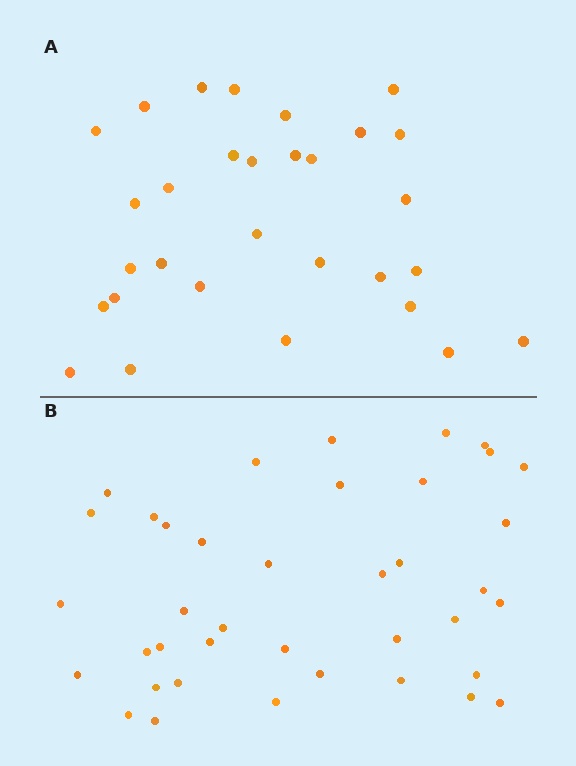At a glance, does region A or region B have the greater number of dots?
Region B (the bottom region) has more dots.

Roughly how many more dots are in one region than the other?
Region B has roughly 8 or so more dots than region A.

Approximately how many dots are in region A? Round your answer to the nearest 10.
About 30 dots.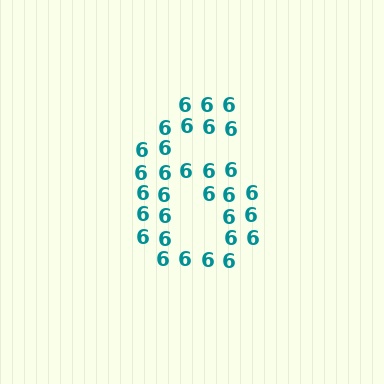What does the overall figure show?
The overall figure shows the digit 6.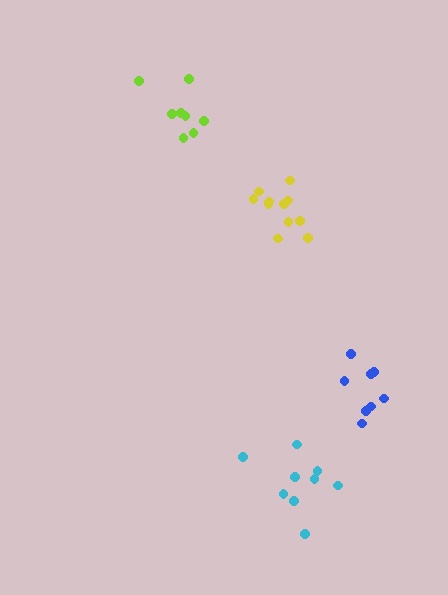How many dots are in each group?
Group 1: 9 dots, Group 2: 8 dots, Group 3: 8 dots, Group 4: 11 dots (36 total).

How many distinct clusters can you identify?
There are 4 distinct clusters.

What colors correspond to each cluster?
The clusters are colored: cyan, blue, lime, yellow.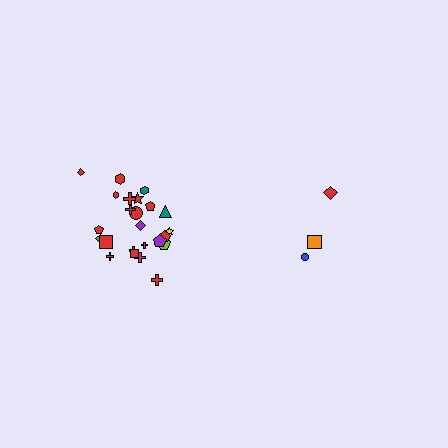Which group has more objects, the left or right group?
The left group.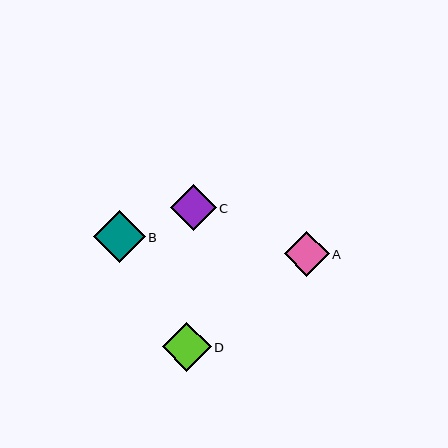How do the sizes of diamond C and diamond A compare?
Diamond C and diamond A are approximately the same size.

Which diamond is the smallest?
Diamond A is the smallest with a size of approximately 45 pixels.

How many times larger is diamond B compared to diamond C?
Diamond B is approximately 1.1 times the size of diamond C.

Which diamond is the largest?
Diamond B is the largest with a size of approximately 52 pixels.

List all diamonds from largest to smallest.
From largest to smallest: B, D, C, A.